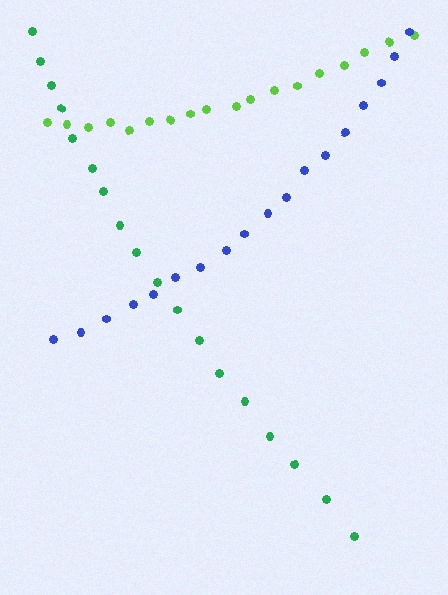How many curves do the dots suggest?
There are 3 distinct paths.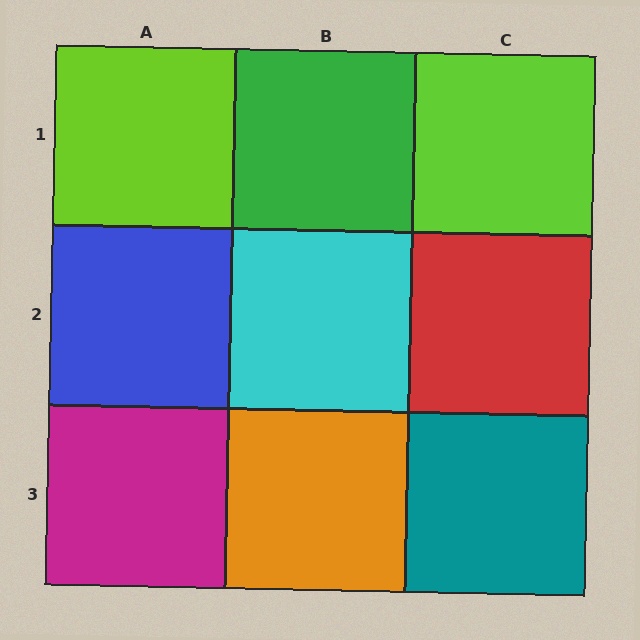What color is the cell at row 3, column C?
Teal.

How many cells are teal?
1 cell is teal.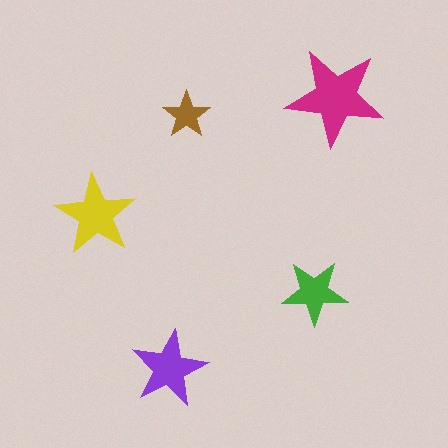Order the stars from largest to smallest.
the magenta one, the yellow one, the purple one, the green one, the brown one.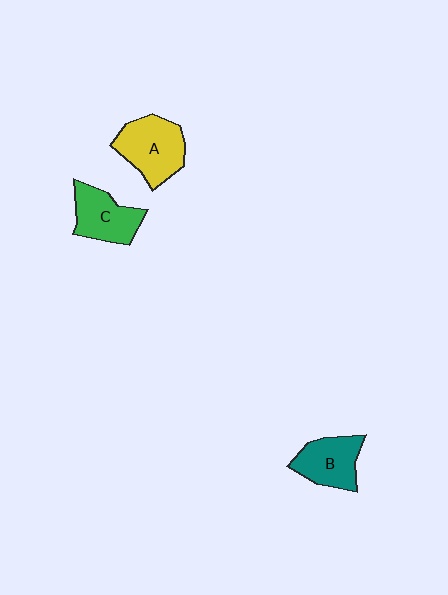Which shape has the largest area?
Shape A (yellow).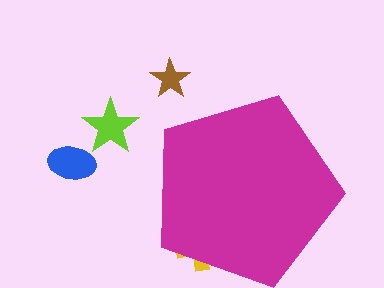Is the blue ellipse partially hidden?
No, the blue ellipse is fully visible.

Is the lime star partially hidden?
No, the lime star is fully visible.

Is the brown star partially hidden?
No, the brown star is fully visible.